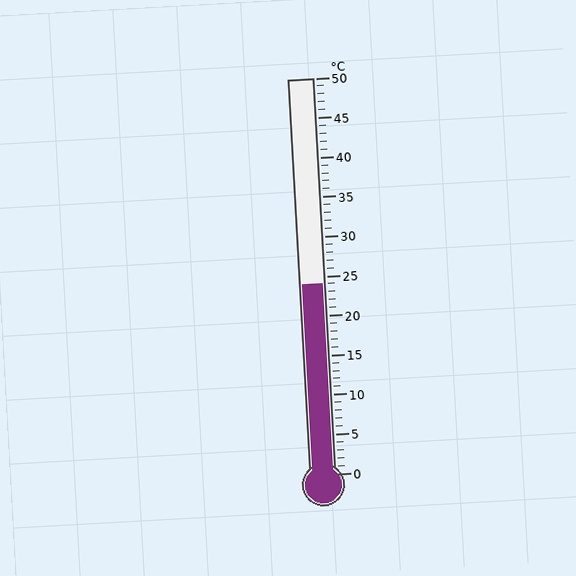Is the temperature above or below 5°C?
The temperature is above 5°C.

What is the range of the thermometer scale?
The thermometer scale ranges from 0°C to 50°C.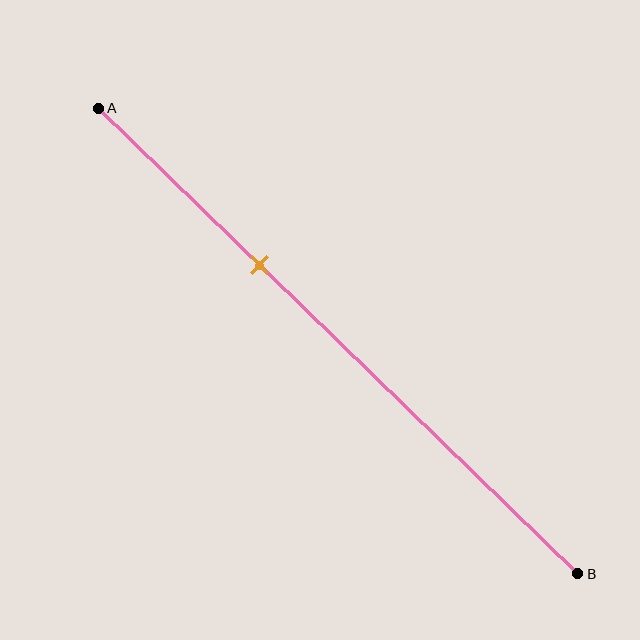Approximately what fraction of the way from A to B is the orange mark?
The orange mark is approximately 35% of the way from A to B.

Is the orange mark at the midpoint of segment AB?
No, the mark is at about 35% from A, not at the 50% midpoint.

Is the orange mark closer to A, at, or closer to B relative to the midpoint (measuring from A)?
The orange mark is closer to point A than the midpoint of segment AB.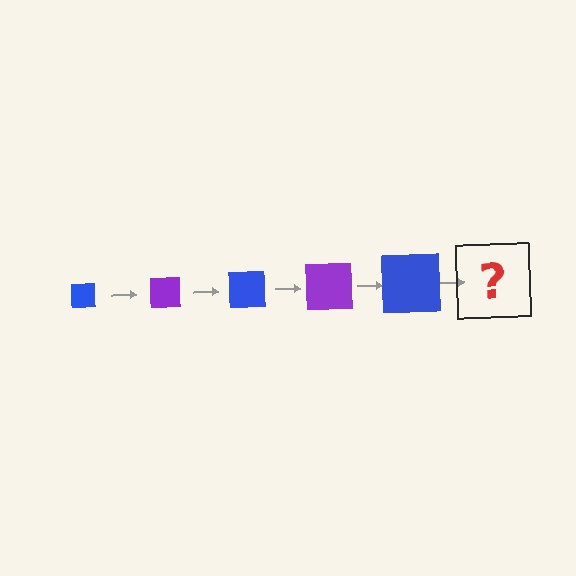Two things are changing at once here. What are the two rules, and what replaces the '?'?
The two rules are that the square grows larger each step and the color cycles through blue and purple. The '?' should be a purple square, larger than the previous one.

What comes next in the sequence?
The next element should be a purple square, larger than the previous one.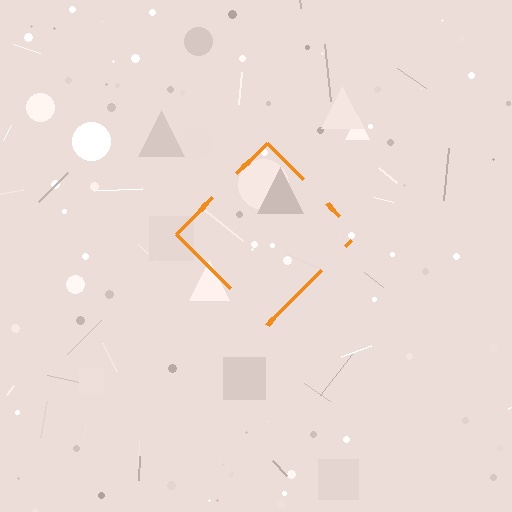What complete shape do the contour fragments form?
The contour fragments form a diamond.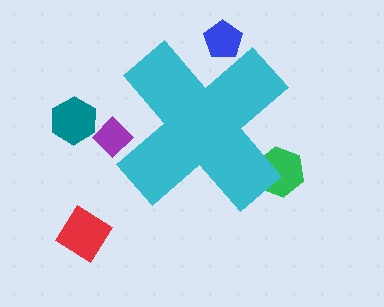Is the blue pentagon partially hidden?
Yes, the blue pentagon is partially hidden behind the cyan cross.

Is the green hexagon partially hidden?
Yes, the green hexagon is partially hidden behind the cyan cross.